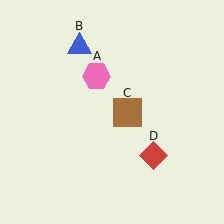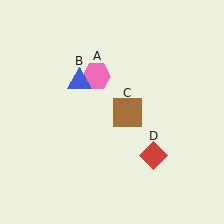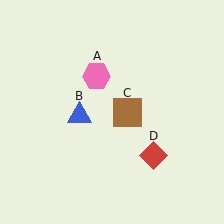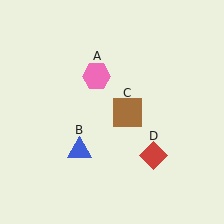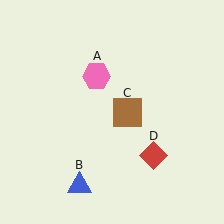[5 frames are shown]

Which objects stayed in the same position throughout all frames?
Pink hexagon (object A) and brown square (object C) and red diamond (object D) remained stationary.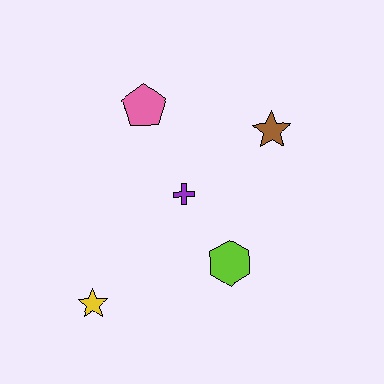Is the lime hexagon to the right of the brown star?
No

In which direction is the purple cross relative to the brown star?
The purple cross is to the left of the brown star.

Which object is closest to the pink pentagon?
The purple cross is closest to the pink pentagon.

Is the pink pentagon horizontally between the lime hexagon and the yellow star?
Yes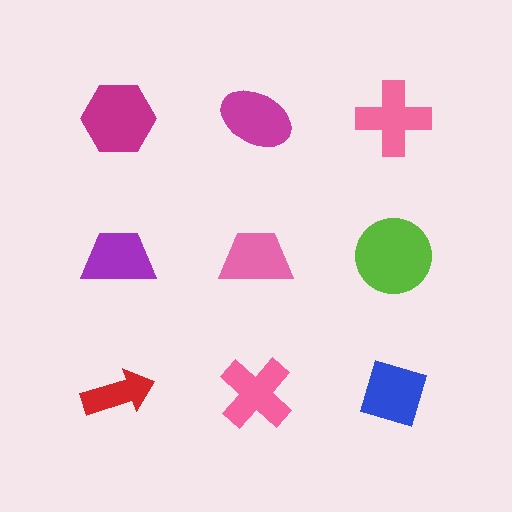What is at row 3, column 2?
A pink cross.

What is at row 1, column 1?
A magenta hexagon.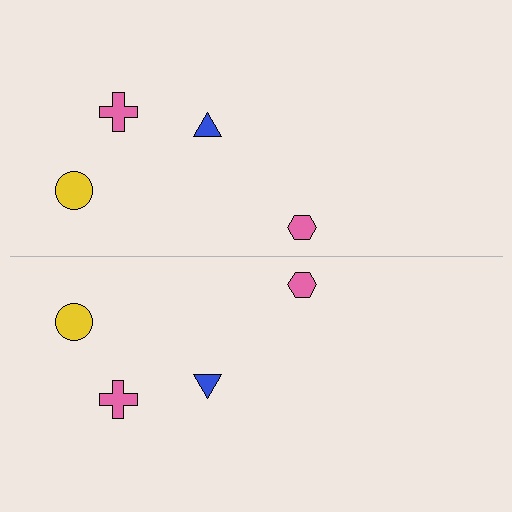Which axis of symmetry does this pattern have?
The pattern has a horizontal axis of symmetry running through the center of the image.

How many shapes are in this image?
There are 8 shapes in this image.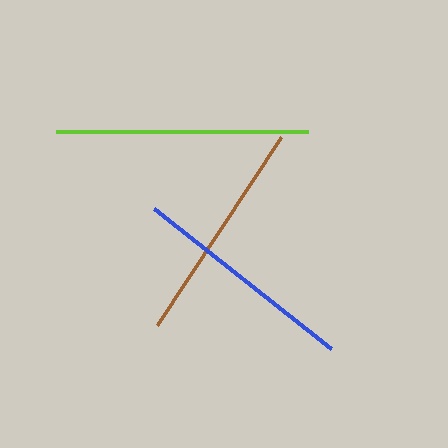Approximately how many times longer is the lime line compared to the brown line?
The lime line is approximately 1.1 times the length of the brown line.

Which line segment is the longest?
The lime line is the longest at approximately 253 pixels.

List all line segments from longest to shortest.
From longest to shortest: lime, blue, brown.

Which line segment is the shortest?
The brown line is the shortest at approximately 225 pixels.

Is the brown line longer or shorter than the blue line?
The blue line is longer than the brown line.